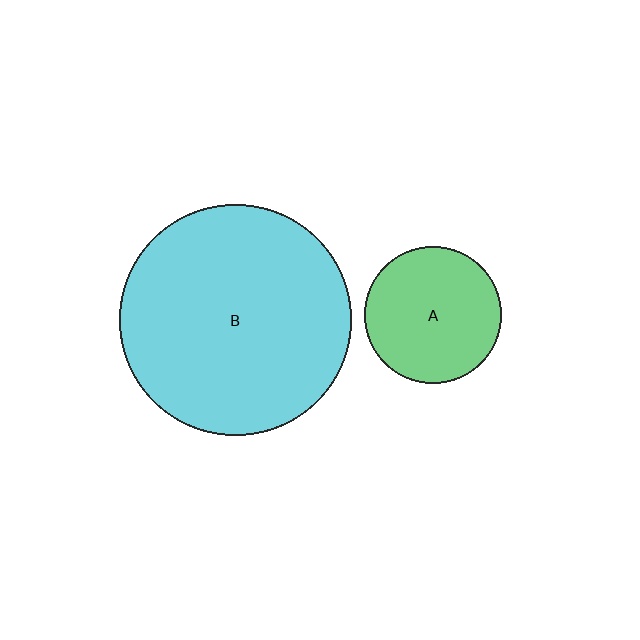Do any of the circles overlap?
No, none of the circles overlap.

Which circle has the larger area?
Circle B (cyan).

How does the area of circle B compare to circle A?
Approximately 2.8 times.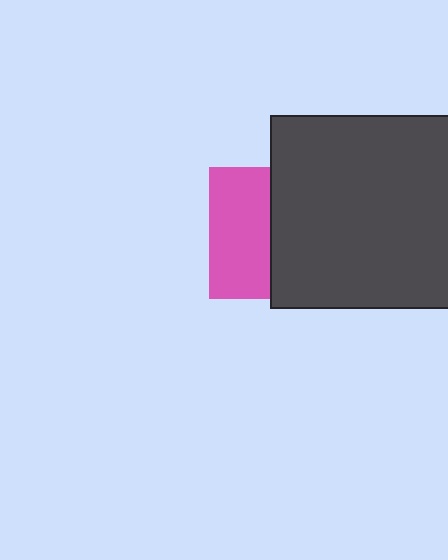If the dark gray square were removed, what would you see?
You would see the complete pink square.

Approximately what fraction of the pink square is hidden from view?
Roughly 55% of the pink square is hidden behind the dark gray square.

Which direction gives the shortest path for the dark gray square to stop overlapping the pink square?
Moving right gives the shortest separation.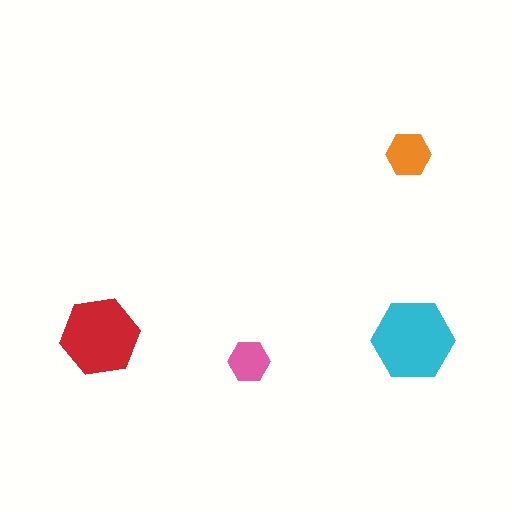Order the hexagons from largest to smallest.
the cyan one, the red one, the orange one, the pink one.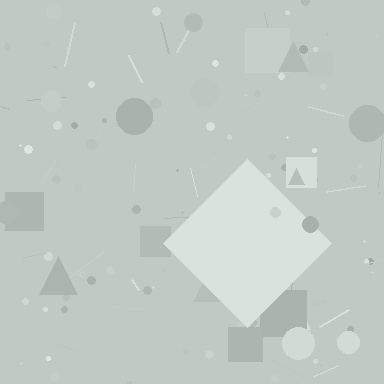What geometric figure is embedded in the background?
A diamond is embedded in the background.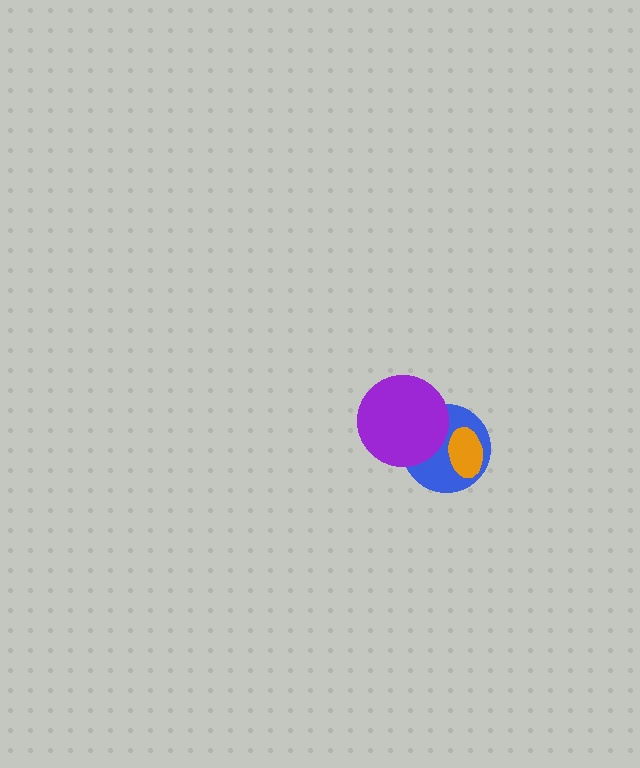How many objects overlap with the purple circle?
1 object overlaps with the purple circle.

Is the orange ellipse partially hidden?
No, no other shape covers it.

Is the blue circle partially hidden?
Yes, it is partially covered by another shape.